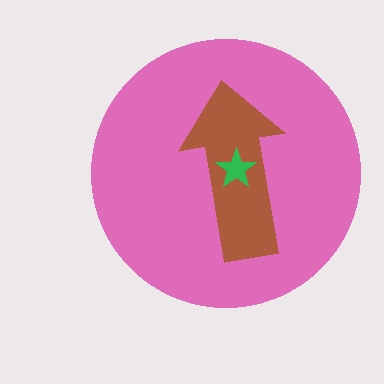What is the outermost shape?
The pink circle.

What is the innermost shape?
The green star.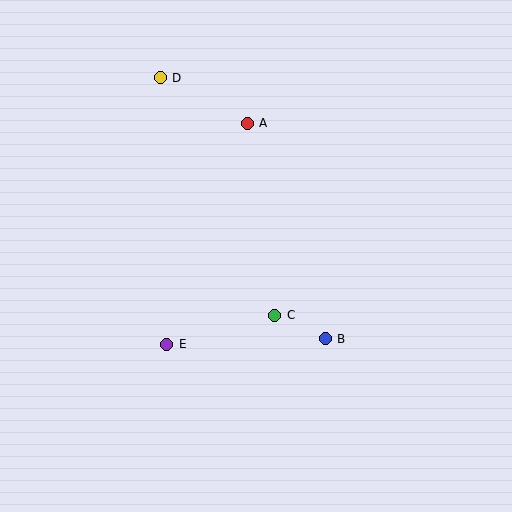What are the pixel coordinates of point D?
Point D is at (160, 78).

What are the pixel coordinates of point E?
Point E is at (167, 344).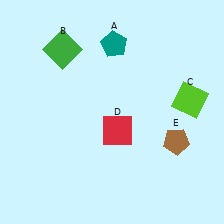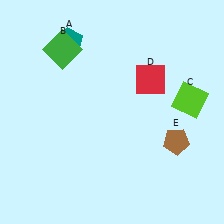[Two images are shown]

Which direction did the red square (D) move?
The red square (D) moved up.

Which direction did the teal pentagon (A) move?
The teal pentagon (A) moved left.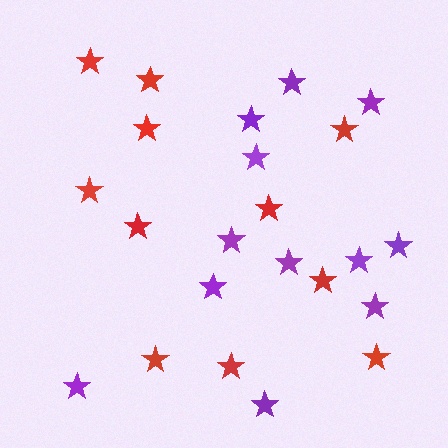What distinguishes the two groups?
There are 2 groups: one group of red stars (11) and one group of purple stars (12).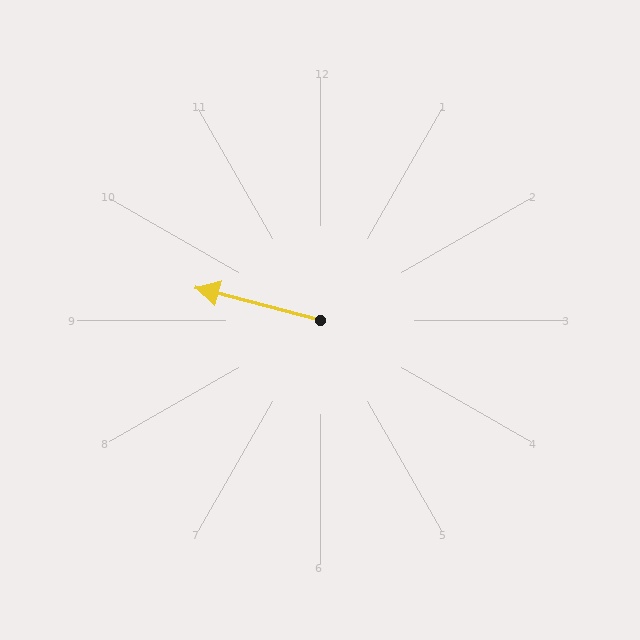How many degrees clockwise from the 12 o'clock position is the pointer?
Approximately 285 degrees.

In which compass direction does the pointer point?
West.